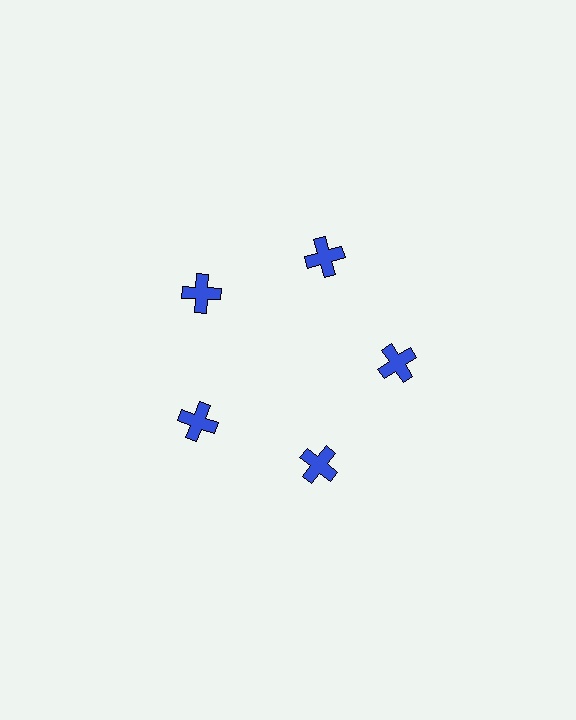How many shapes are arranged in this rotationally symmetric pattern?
There are 5 shapes, arranged in 5 groups of 1.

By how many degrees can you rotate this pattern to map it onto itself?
The pattern maps onto itself every 72 degrees of rotation.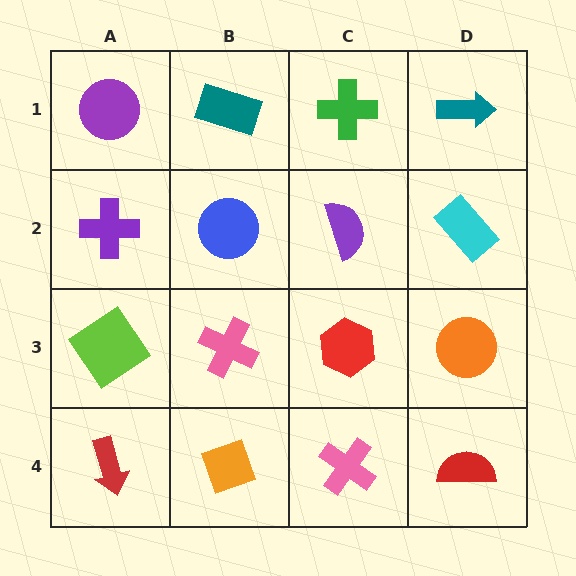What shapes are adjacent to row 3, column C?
A purple semicircle (row 2, column C), a pink cross (row 4, column C), a pink cross (row 3, column B), an orange circle (row 3, column D).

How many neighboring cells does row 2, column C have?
4.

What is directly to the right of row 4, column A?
An orange diamond.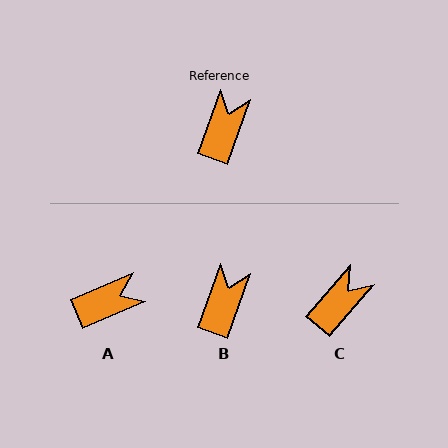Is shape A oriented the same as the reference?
No, it is off by about 47 degrees.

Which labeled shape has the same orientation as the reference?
B.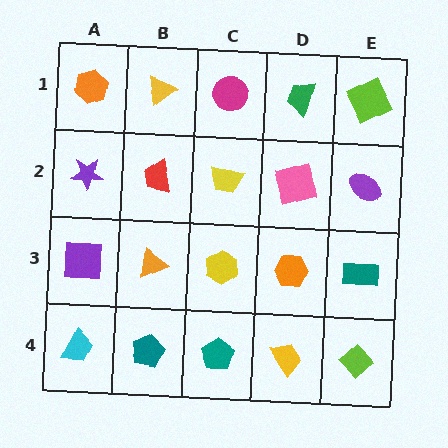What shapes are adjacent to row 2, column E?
A lime square (row 1, column E), a teal rectangle (row 3, column E), a pink square (row 2, column D).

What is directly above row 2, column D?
A green trapezoid.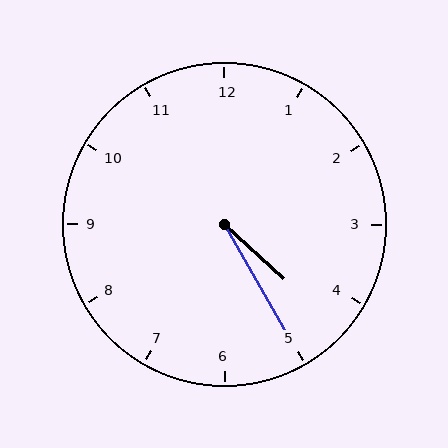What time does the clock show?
4:25.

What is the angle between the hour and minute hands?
Approximately 18 degrees.